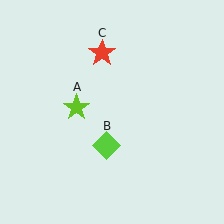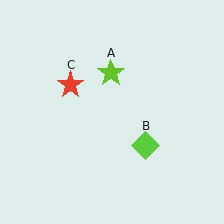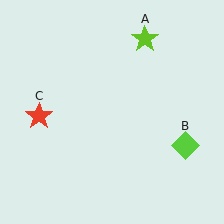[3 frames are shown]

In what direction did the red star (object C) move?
The red star (object C) moved down and to the left.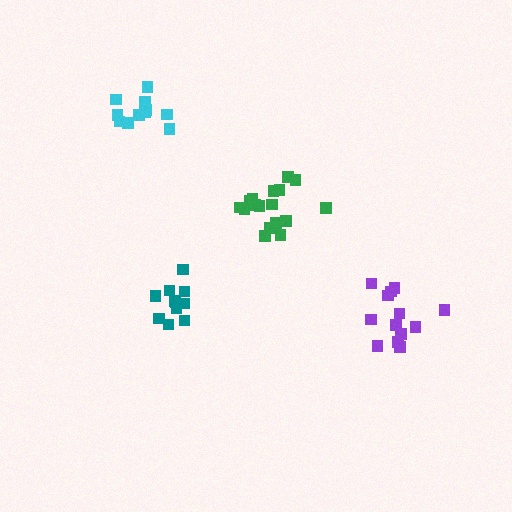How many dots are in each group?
Group 1: 13 dots, Group 2: 17 dots, Group 3: 11 dots, Group 4: 11 dots (52 total).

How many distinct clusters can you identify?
There are 4 distinct clusters.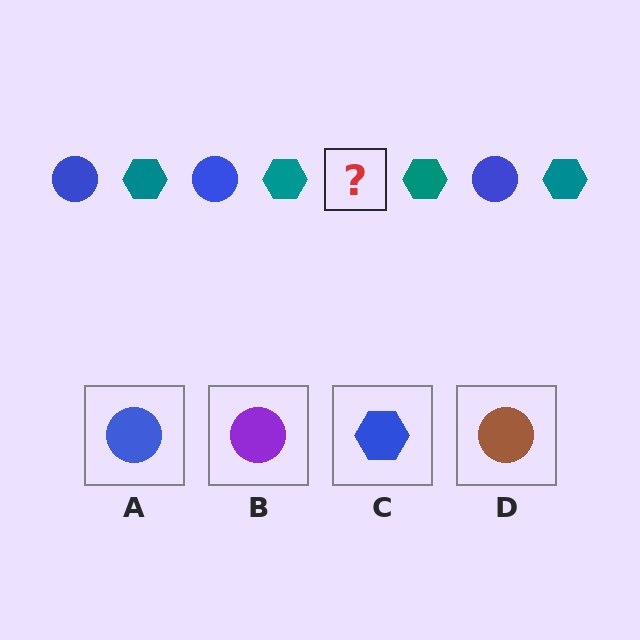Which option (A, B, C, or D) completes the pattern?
A.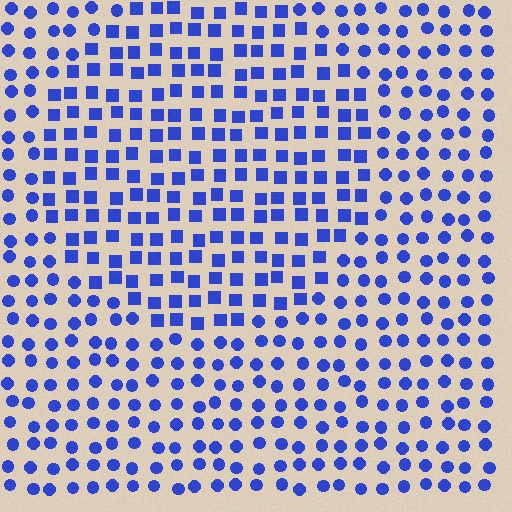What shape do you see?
I see a circle.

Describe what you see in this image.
The image is filled with small blue elements arranged in a uniform grid. A circle-shaped region contains squares, while the surrounding area contains circles. The boundary is defined purely by the change in element shape.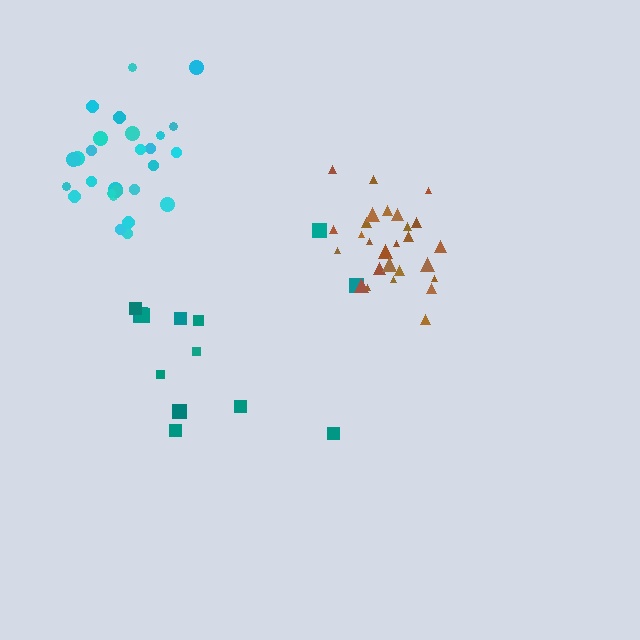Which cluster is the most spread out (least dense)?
Teal.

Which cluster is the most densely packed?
Brown.